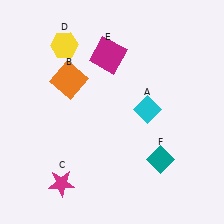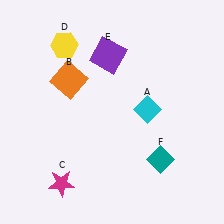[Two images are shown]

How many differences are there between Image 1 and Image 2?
There is 1 difference between the two images.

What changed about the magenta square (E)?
In Image 1, E is magenta. In Image 2, it changed to purple.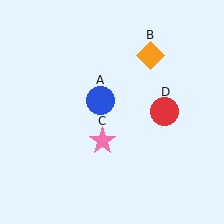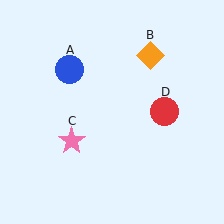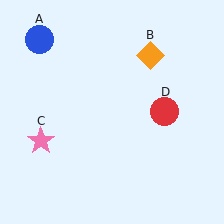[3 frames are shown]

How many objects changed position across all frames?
2 objects changed position: blue circle (object A), pink star (object C).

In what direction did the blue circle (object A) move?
The blue circle (object A) moved up and to the left.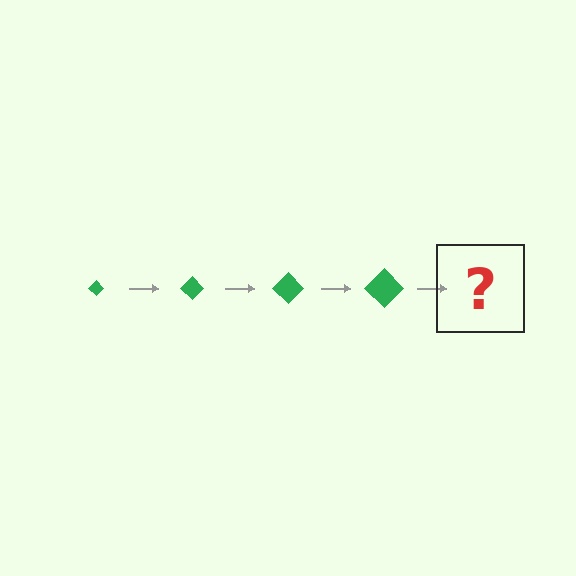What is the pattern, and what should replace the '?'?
The pattern is that the diamond gets progressively larger each step. The '?' should be a green diamond, larger than the previous one.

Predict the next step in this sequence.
The next step is a green diamond, larger than the previous one.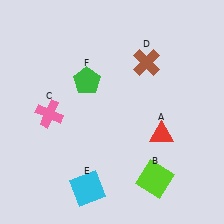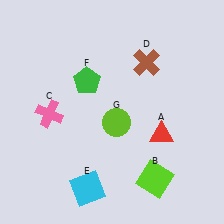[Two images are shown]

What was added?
A lime circle (G) was added in Image 2.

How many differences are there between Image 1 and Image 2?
There is 1 difference between the two images.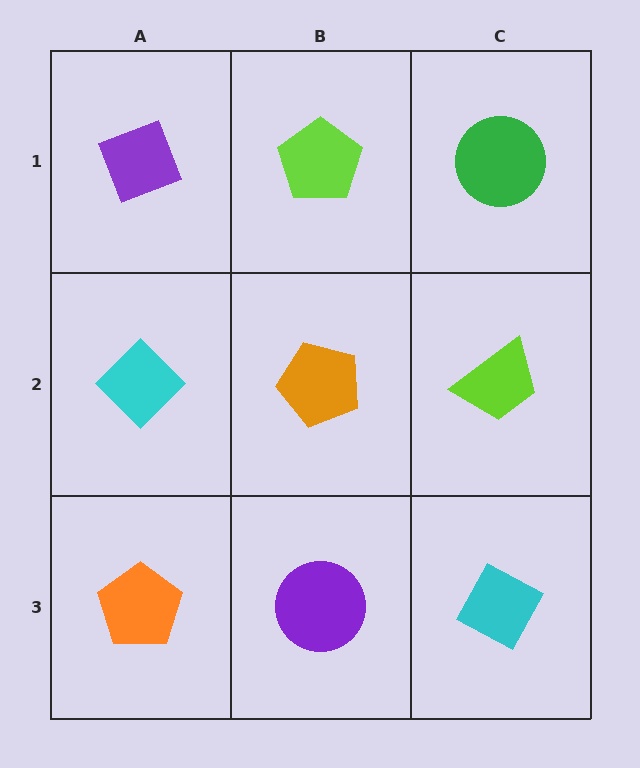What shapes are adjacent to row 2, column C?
A green circle (row 1, column C), a cyan diamond (row 3, column C), an orange pentagon (row 2, column B).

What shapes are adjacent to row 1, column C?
A lime trapezoid (row 2, column C), a lime pentagon (row 1, column B).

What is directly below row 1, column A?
A cyan diamond.